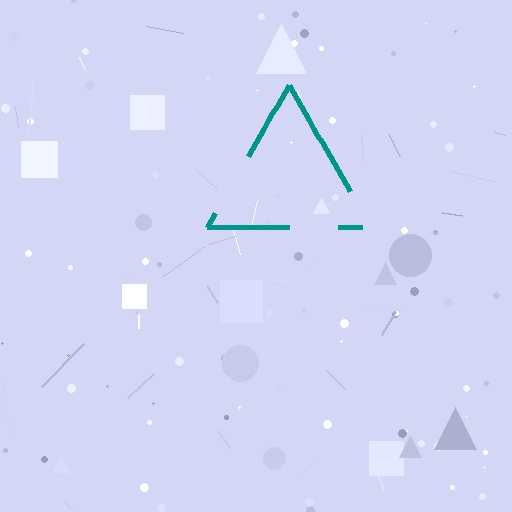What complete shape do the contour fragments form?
The contour fragments form a triangle.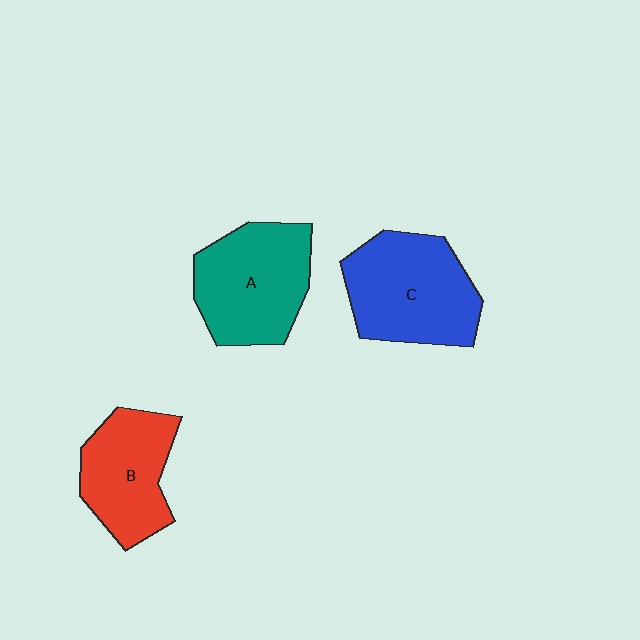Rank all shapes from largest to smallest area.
From largest to smallest: C (blue), A (teal), B (red).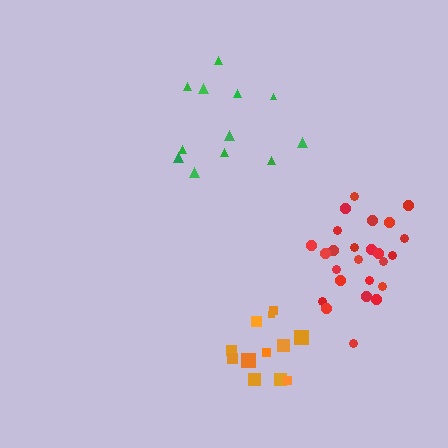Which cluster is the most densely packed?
Red.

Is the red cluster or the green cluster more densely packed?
Red.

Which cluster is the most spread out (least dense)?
Green.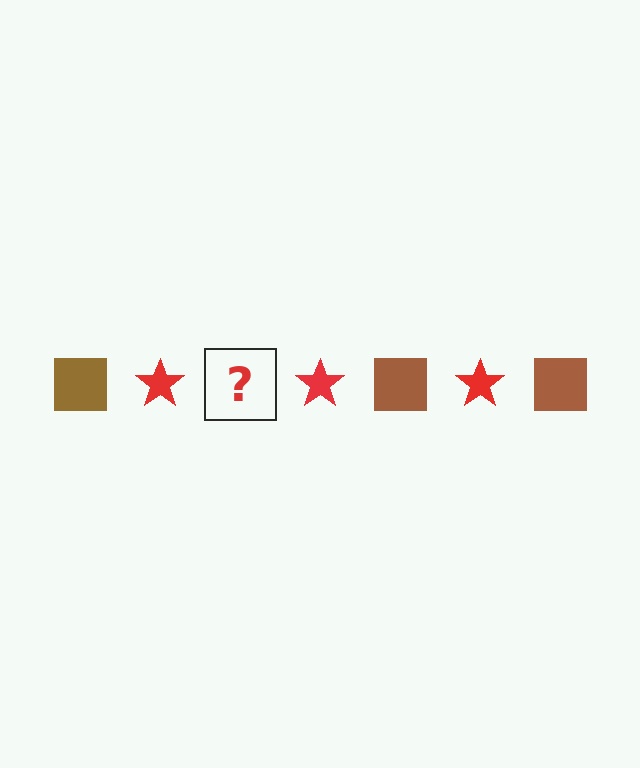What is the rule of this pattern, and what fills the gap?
The rule is that the pattern alternates between brown square and red star. The gap should be filled with a brown square.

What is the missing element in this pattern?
The missing element is a brown square.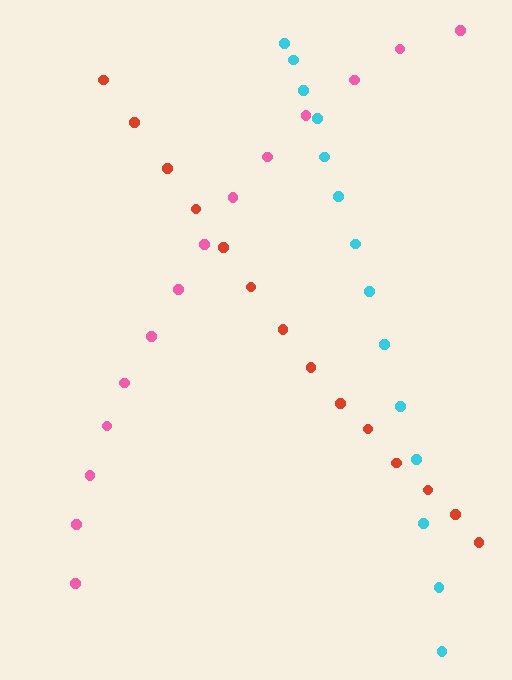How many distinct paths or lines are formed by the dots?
There are 3 distinct paths.